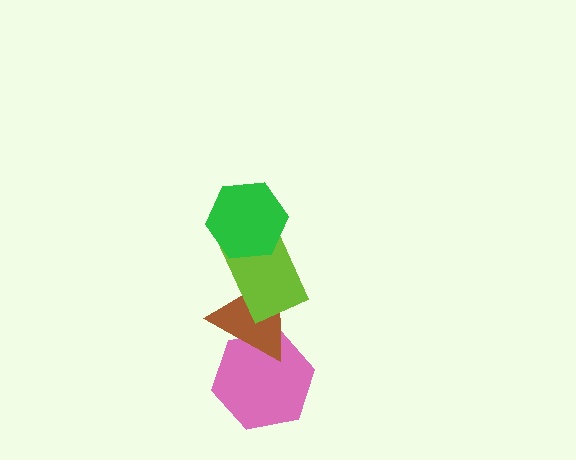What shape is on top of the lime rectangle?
The green hexagon is on top of the lime rectangle.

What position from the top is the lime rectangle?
The lime rectangle is 2nd from the top.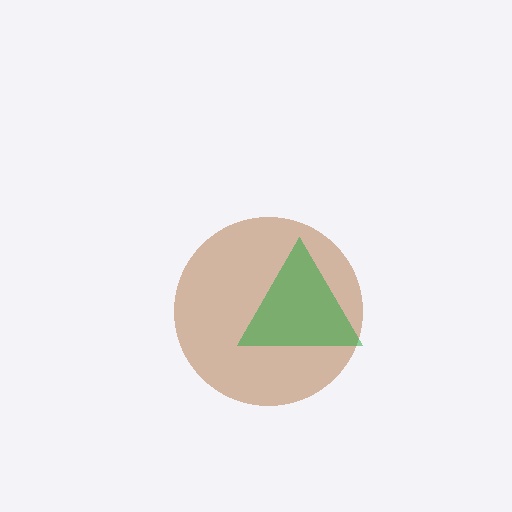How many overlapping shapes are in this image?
There are 2 overlapping shapes in the image.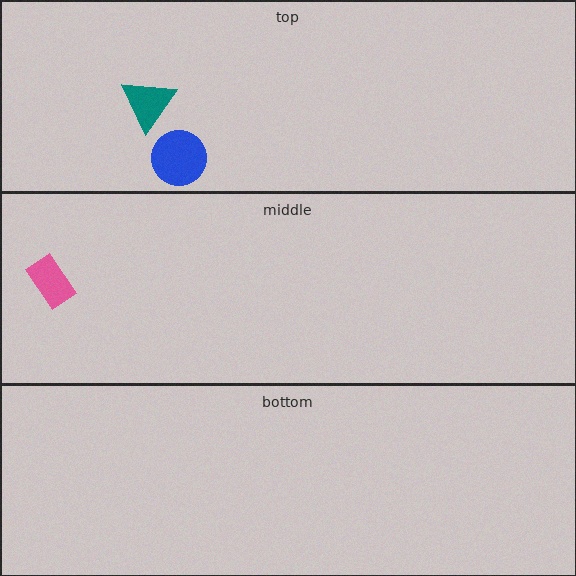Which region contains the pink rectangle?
The middle region.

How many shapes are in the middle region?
1.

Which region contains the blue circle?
The top region.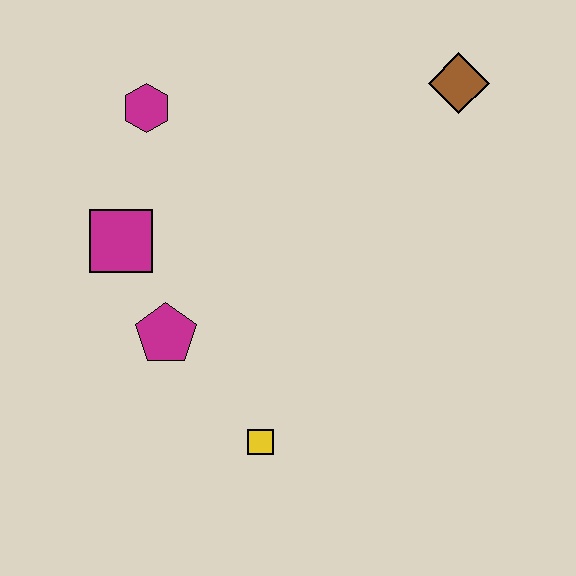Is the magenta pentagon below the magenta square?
Yes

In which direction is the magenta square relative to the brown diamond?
The magenta square is to the left of the brown diamond.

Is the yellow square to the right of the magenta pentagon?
Yes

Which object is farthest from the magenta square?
The brown diamond is farthest from the magenta square.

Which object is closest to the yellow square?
The magenta pentagon is closest to the yellow square.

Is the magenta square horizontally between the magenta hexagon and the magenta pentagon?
No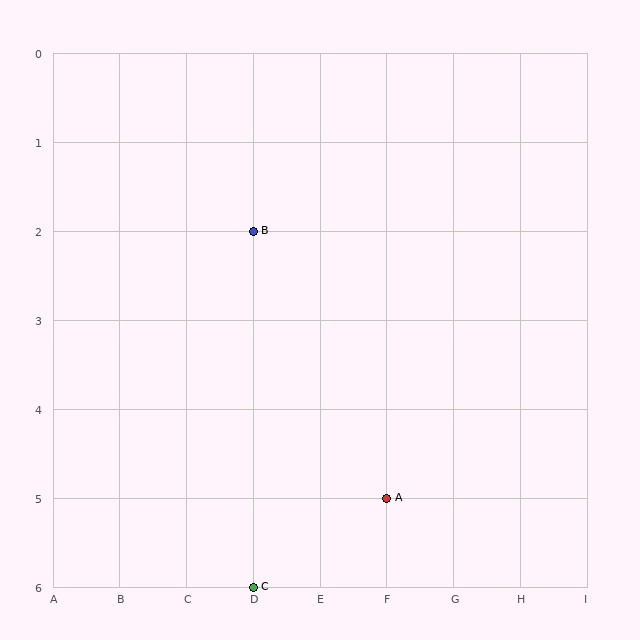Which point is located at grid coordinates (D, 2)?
Point B is at (D, 2).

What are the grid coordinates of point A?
Point A is at grid coordinates (F, 5).